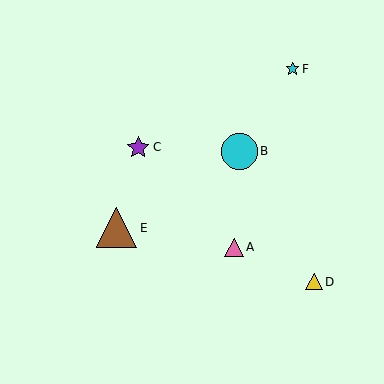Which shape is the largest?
The brown triangle (labeled E) is the largest.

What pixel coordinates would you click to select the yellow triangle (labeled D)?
Click at (314, 282) to select the yellow triangle D.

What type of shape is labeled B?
Shape B is a cyan circle.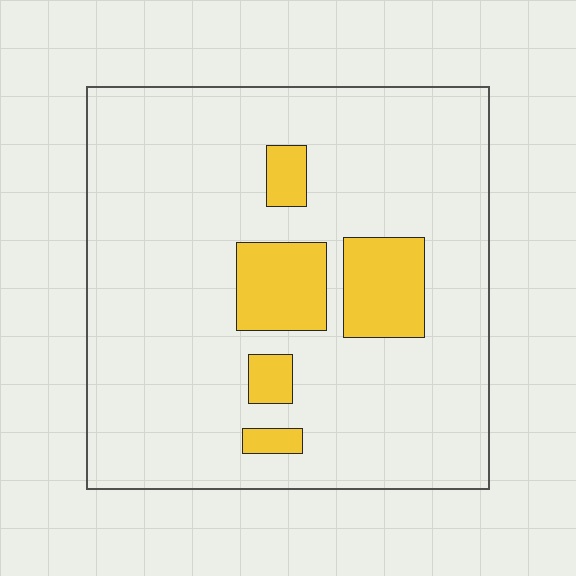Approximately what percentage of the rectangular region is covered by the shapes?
Approximately 15%.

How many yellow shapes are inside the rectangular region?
5.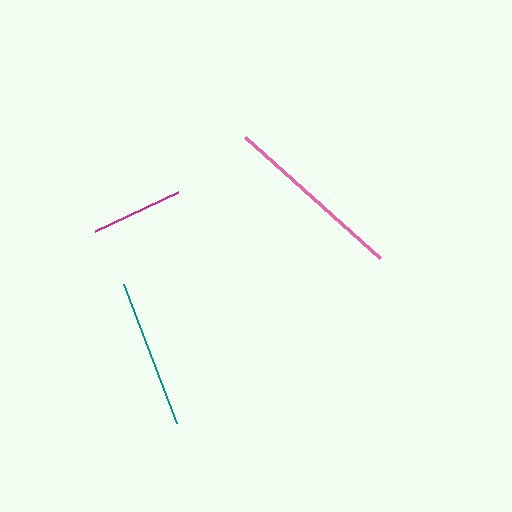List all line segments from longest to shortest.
From longest to shortest: pink, teal, magenta.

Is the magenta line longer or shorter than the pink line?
The pink line is longer than the magenta line.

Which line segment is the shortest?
The magenta line is the shortest at approximately 91 pixels.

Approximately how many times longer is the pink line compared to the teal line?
The pink line is approximately 1.2 times the length of the teal line.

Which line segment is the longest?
The pink line is the longest at approximately 181 pixels.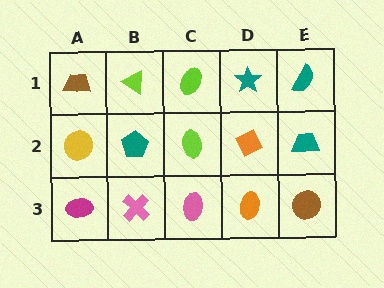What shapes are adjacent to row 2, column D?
A teal star (row 1, column D), an orange ellipse (row 3, column D), a lime ellipse (row 2, column C), a teal trapezoid (row 2, column E).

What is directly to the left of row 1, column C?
A lime triangle.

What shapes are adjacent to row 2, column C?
A lime ellipse (row 1, column C), a pink ellipse (row 3, column C), a teal pentagon (row 2, column B), an orange diamond (row 2, column D).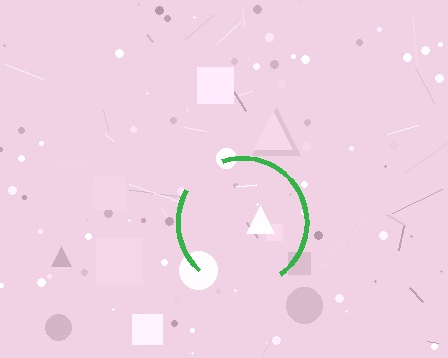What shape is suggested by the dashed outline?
The dashed outline suggests a circle.